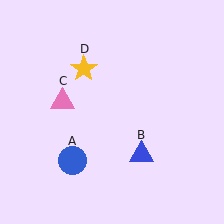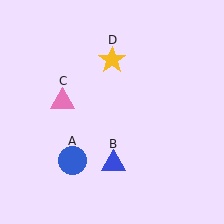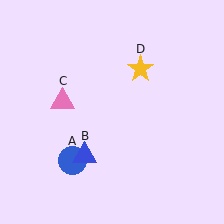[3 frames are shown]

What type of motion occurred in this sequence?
The blue triangle (object B), yellow star (object D) rotated clockwise around the center of the scene.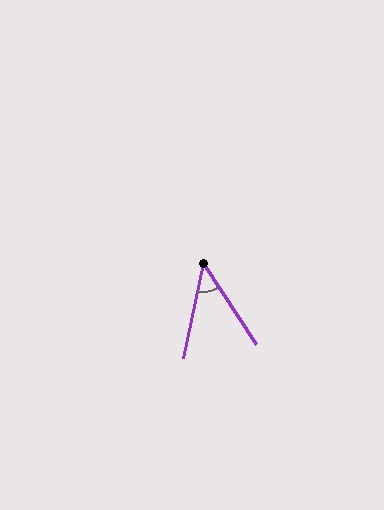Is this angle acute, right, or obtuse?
It is acute.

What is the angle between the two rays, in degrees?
Approximately 45 degrees.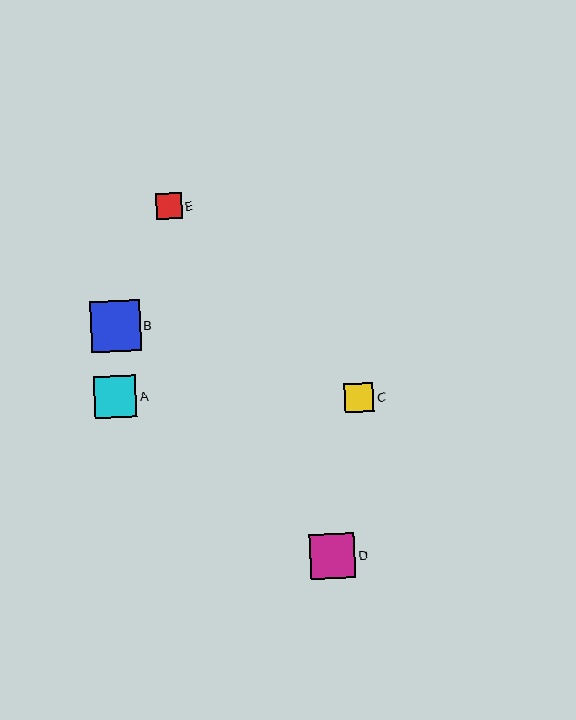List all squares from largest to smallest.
From largest to smallest: B, D, A, C, E.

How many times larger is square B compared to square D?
Square B is approximately 1.1 times the size of square D.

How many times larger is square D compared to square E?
Square D is approximately 1.7 times the size of square E.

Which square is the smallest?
Square E is the smallest with a size of approximately 26 pixels.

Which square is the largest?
Square B is the largest with a size of approximately 50 pixels.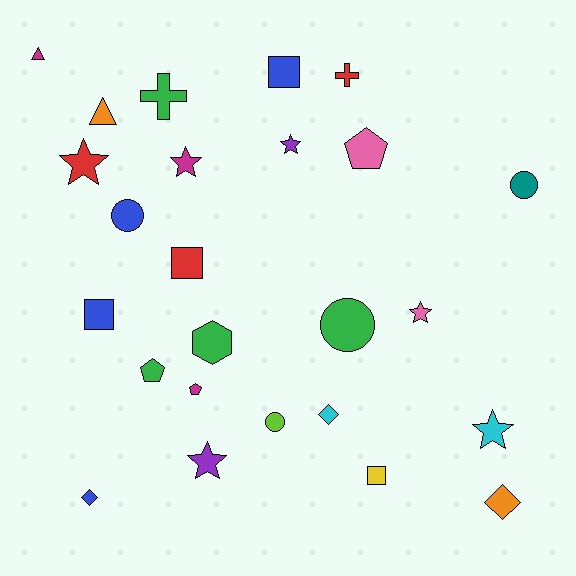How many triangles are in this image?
There are 2 triangles.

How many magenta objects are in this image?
There are 3 magenta objects.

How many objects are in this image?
There are 25 objects.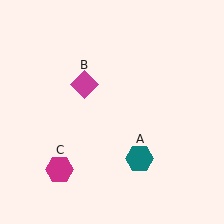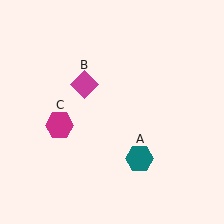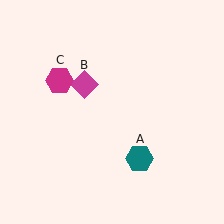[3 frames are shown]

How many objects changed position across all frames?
1 object changed position: magenta hexagon (object C).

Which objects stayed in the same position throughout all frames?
Teal hexagon (object A) and magenta diamond (object B) remained stationary.